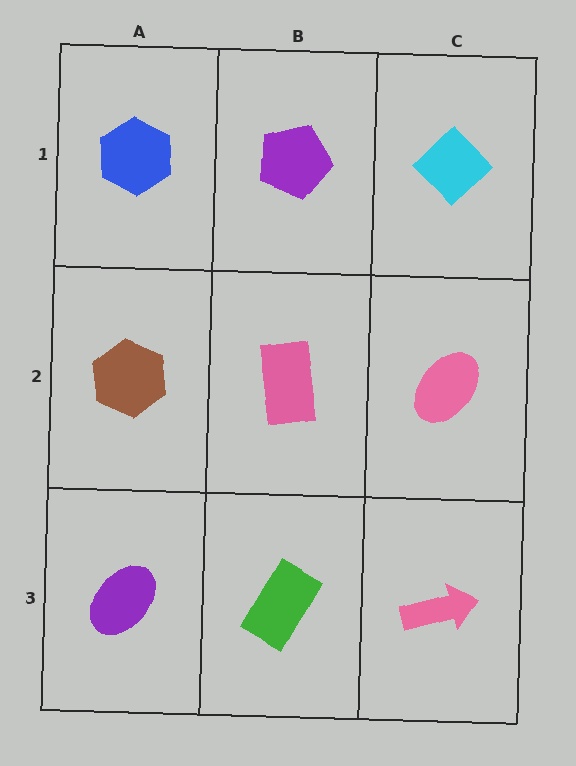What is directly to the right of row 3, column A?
A green rectangle.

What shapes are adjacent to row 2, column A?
A blue hexagon (row 1, column A), a purple ellipse (row 3, column A), a pink rectangle (row 2, column B).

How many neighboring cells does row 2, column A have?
3.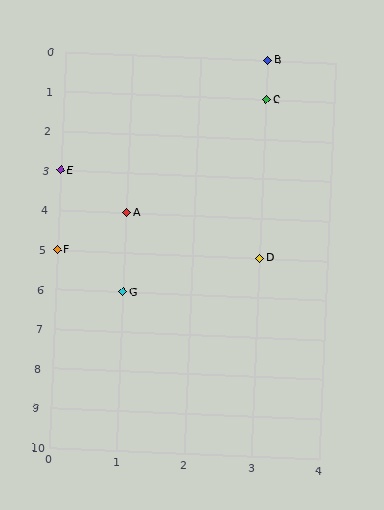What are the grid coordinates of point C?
Point C is at grid coordinates (3, 1).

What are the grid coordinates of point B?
Point B is at grid coordinates (3, 0).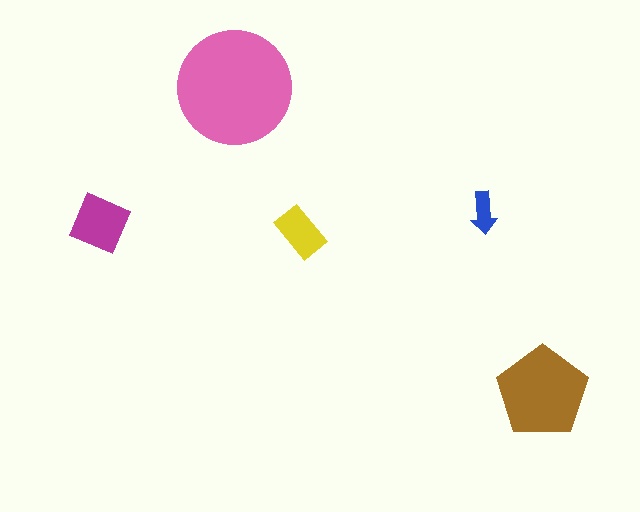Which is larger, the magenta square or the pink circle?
The pink circle.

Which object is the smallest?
The blue arrow.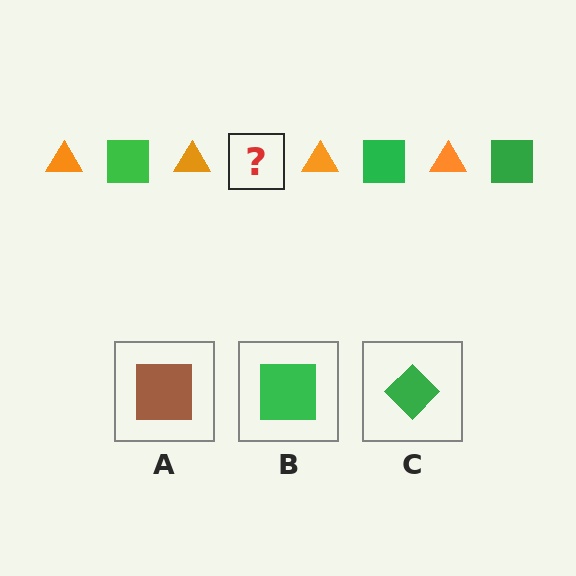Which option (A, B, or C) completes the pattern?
B.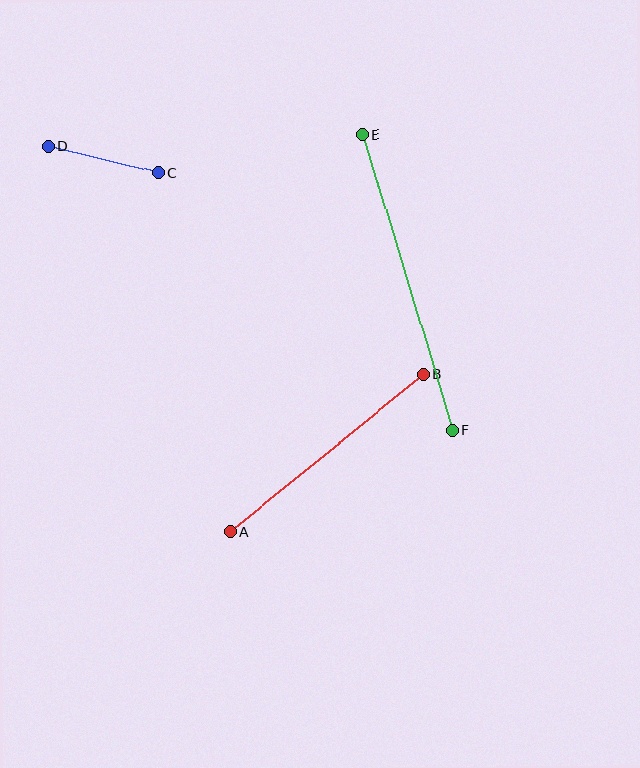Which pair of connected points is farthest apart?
Points E and F are farthest apart.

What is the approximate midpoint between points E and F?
The midpoint is at approximately (407, 282) pixels.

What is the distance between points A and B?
The distance is approximately 249 pixels.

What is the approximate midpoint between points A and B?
The midpoint is at approximately (327, 453) pixels.